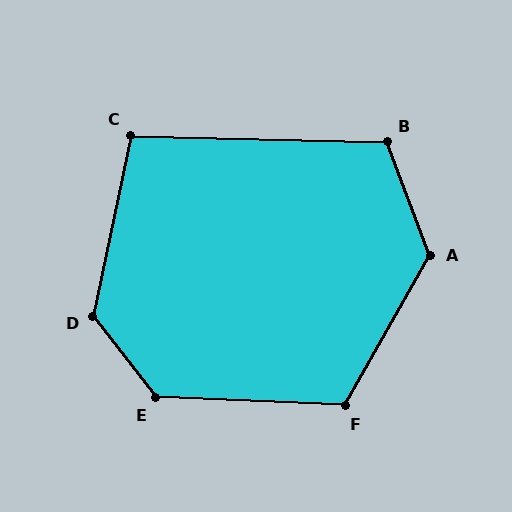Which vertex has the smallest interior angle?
C, at approximately 101 degrees.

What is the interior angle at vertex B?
Approximately 112 degrees (obtuse).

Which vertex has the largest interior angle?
D, at approximately 131 degrees.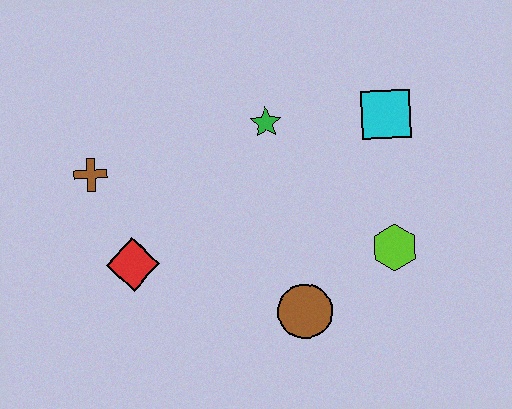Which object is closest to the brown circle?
The lime hexagon is closest to the brown circle.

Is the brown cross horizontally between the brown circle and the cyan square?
No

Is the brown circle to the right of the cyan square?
No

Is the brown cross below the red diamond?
No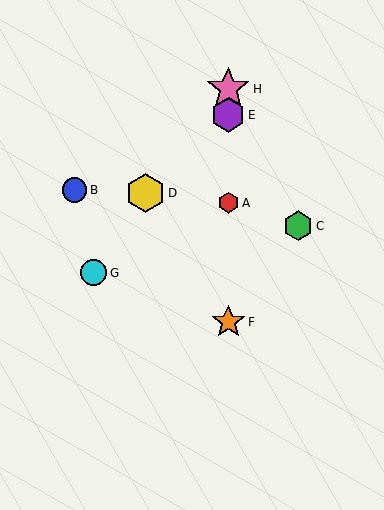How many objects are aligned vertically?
4 objects (A, E, F, H) are aligned vertically.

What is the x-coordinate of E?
Object E is at x≈228.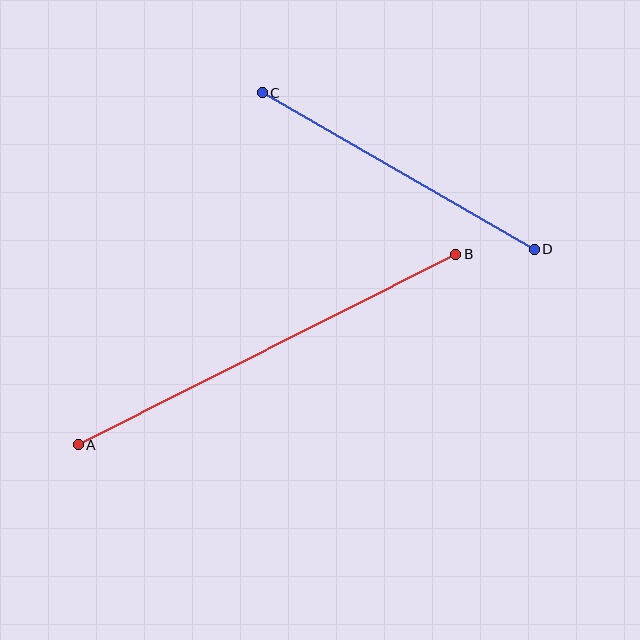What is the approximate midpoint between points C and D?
The midpoint is at approximately (398, 171) pixels.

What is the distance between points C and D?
The distance is approximately 314 pixels.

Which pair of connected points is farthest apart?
Points A and B are farthest apart.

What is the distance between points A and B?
The distance is approximately 423 pixels.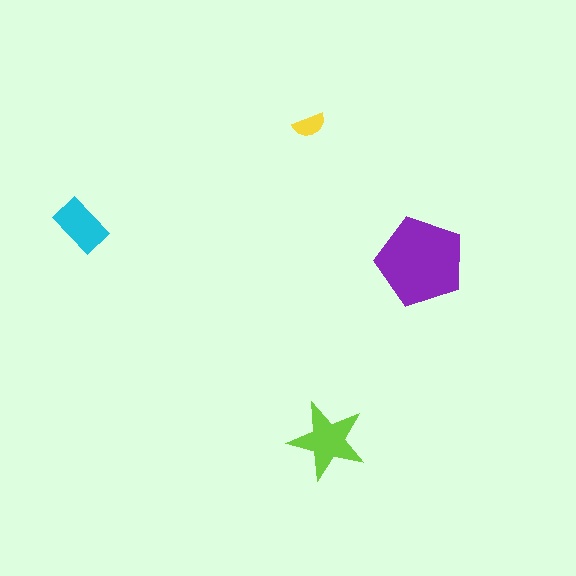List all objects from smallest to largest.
The yellow semicircle, the cyan rectangle, the lime star, the purple pentagon.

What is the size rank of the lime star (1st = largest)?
2nd.